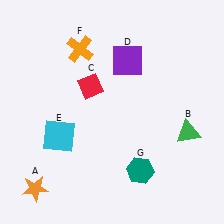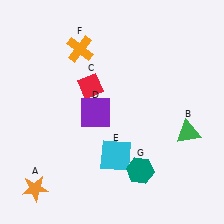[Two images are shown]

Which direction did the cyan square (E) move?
The cyan square (E) moved right.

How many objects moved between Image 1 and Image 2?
2 objects moved between the two images.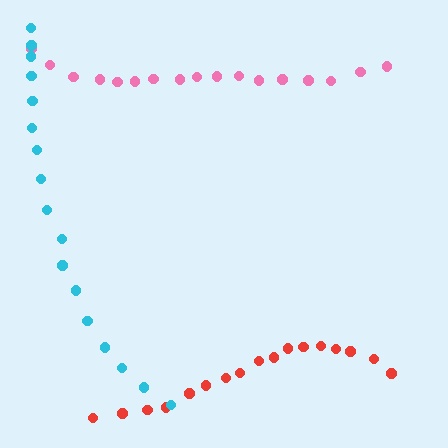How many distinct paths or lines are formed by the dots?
There are 3 distinct paths.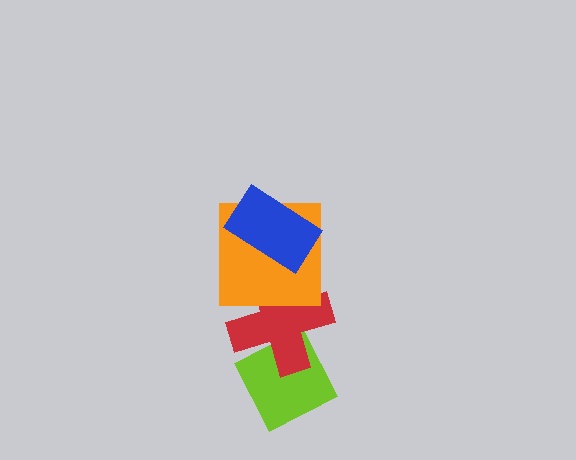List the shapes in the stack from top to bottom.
From top to bottom: the blue rectangle, the orange square, the red cross, the lime diamond.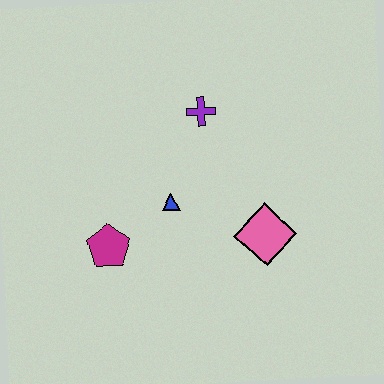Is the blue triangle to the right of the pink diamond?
No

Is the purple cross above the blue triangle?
Yes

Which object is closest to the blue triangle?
The magenta pentagon is closest to the blue triangle.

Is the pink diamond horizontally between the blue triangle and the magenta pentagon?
No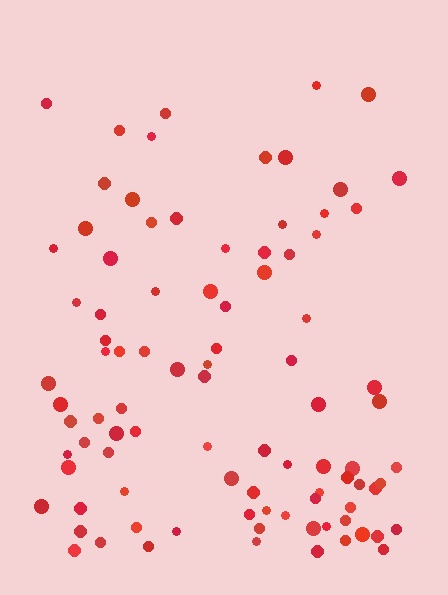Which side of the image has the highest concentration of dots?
The bottom.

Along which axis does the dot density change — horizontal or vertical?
Vertical.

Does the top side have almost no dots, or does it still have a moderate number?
Still a moderate number, just noticeably fewer than the bottom.